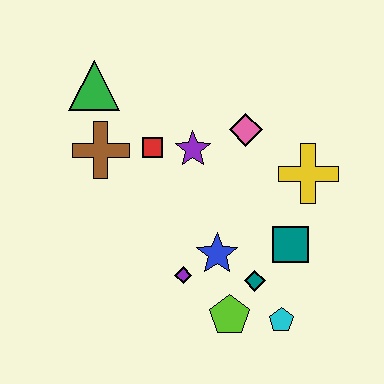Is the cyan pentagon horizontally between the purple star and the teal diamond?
No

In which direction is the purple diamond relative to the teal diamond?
The purple diamond is to the left of the teal diamond.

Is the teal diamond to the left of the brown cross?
No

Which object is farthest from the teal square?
The green triangle is farthest from the teal square.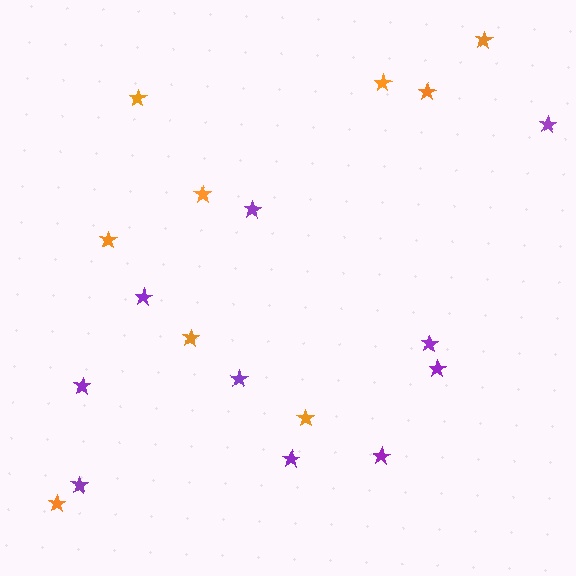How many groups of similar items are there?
There are 2 groups: one group of purple stars (10) and one group of orange stars (9).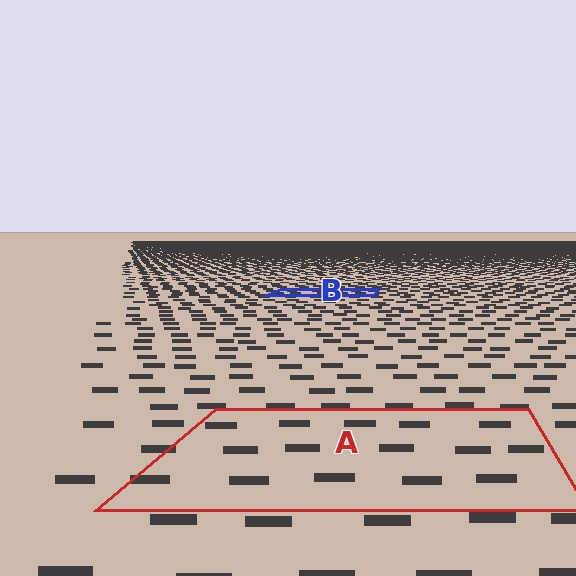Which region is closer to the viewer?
Region A is closer. The texture elements there are larger and more spread out.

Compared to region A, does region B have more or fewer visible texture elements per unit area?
Region B has more texture elements per unit area — they are packed more densely because it is farther away.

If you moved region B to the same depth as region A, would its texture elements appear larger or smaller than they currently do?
They would appear larger. At a closer depth, the same texture elements are projected at a bigger on-screen size.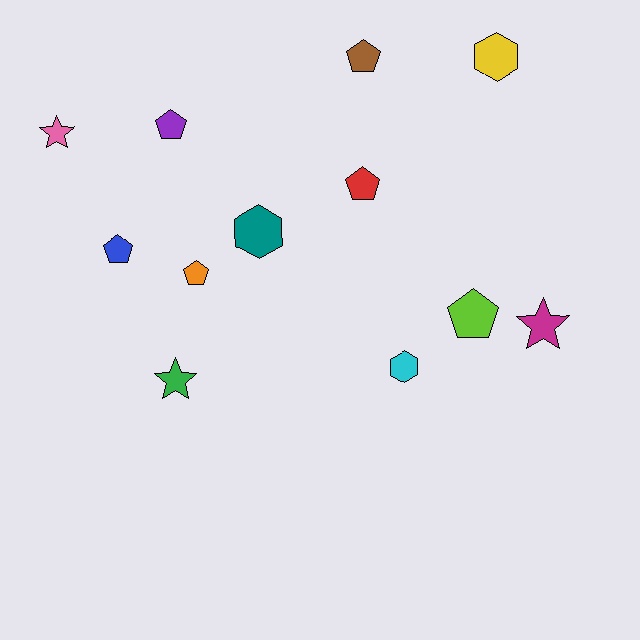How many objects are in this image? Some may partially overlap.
There are 12 objects.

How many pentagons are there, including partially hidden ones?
There are 6 pentagons.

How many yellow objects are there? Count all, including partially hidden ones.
There is 1 yellow object.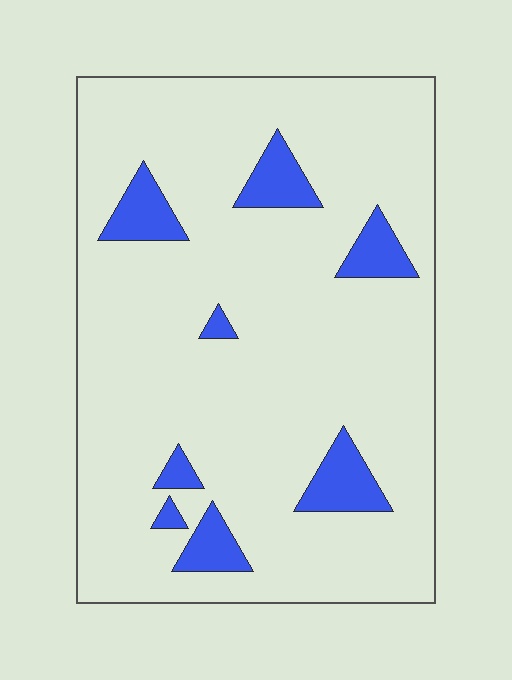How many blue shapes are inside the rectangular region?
8.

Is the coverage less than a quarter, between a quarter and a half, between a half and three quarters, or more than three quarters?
Less than a quarter.